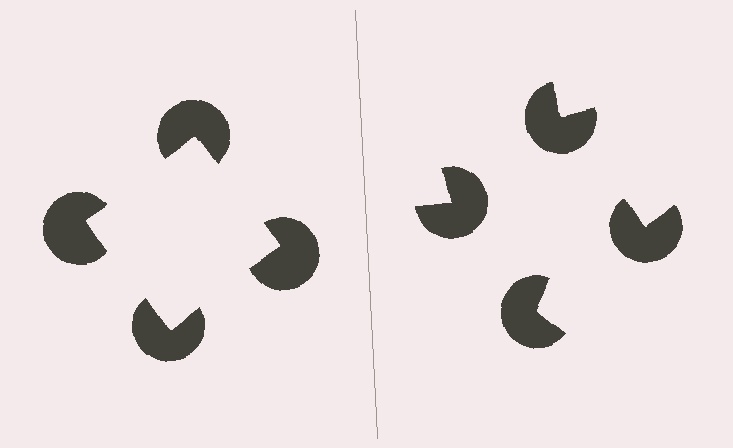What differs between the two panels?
The pac-man discs are positioned identically on both sides; only the wedge orientations differ. On the left they align to a square; on the right they are misaligned.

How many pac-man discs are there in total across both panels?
8 — 4 on each side.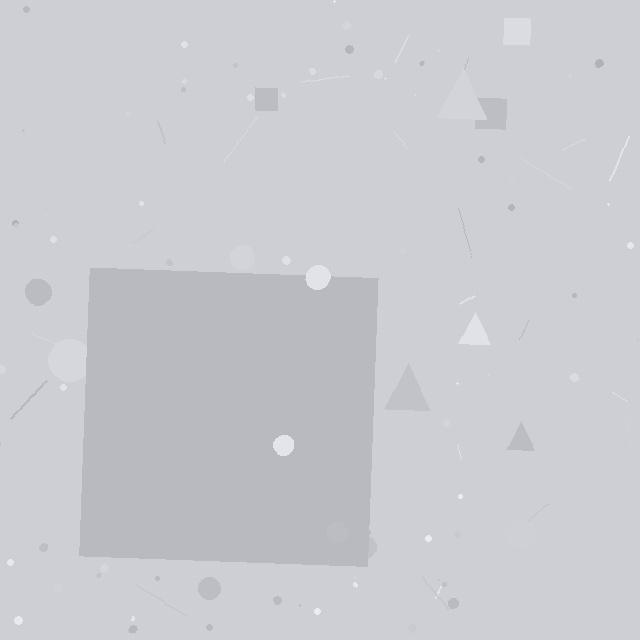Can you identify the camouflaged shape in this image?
The camouflaged shape is a square.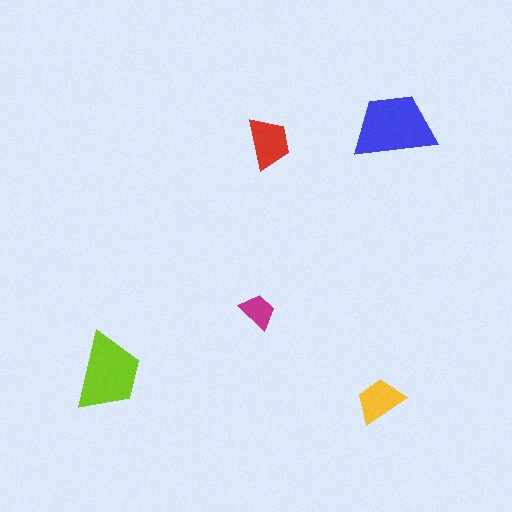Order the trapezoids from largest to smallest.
the blue one, the lime one, the red one, the yellow one, the magenta one.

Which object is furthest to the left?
The lime trapezoid is leftmost.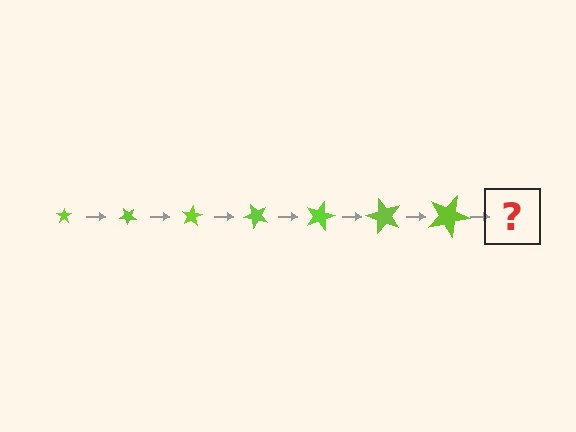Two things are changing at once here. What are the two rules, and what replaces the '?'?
The two rules are that the star grows larger each step and it rotates 40 degrees each step. The '?' should be a star, larger than the previous one and rotated 280 degrees from the start.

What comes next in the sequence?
The next element should be a star, larger than the previous one and rotated 280 degrees from the start.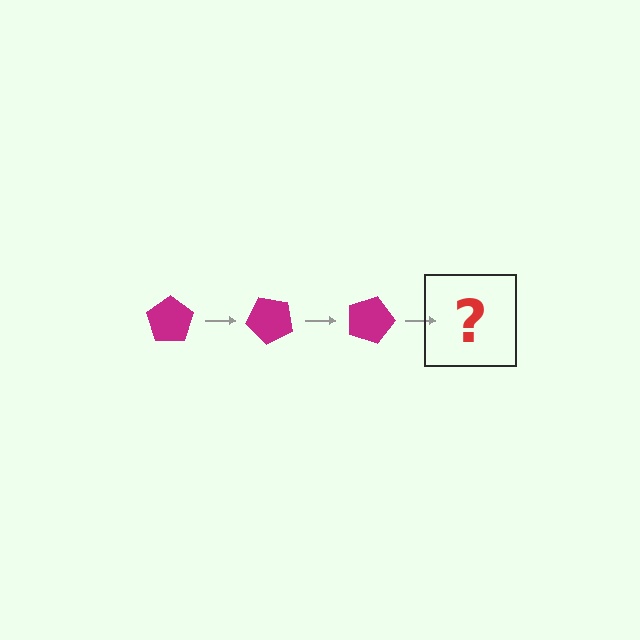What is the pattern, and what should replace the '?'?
The pattern is that the pentagon rotates 45 degrees each step. The '?' should be a magenta pentagon rotated 135 degrees.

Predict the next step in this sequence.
The next step is a magenta pentagon rotated 135 degrees.